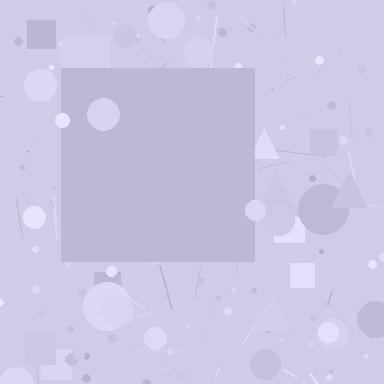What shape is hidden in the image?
A square is hidden in the image.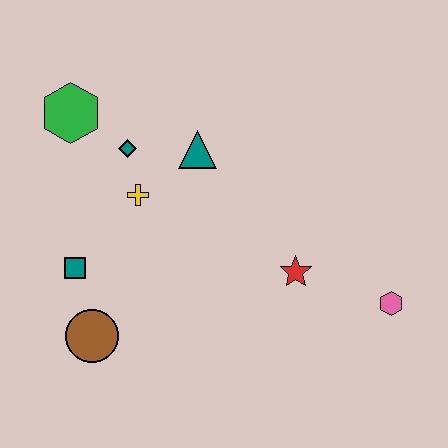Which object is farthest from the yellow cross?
The pink hexagon is farthest from the yellow cross.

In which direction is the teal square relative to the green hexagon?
The teal square is below the green hexagon.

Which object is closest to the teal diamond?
The yellow cross is closest to the teal diamond.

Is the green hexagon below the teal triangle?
No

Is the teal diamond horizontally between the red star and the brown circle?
Yes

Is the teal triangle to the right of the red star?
No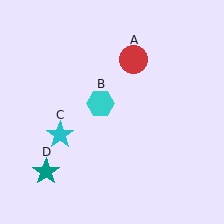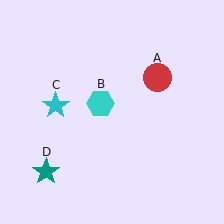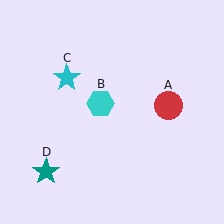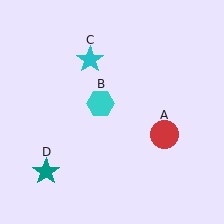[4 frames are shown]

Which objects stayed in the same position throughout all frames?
Cyan hexagon (object B) and teal star (object D) remained stationary.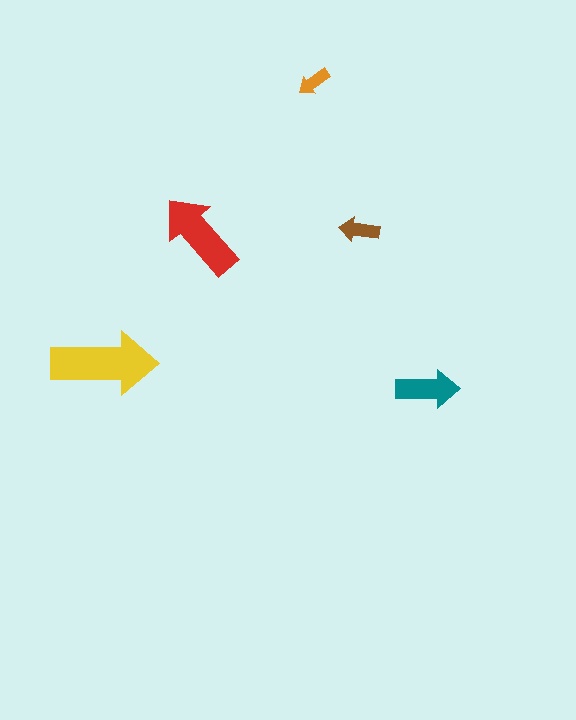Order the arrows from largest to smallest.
the yellow one, the red one, the teal one, the brown one, the orange one.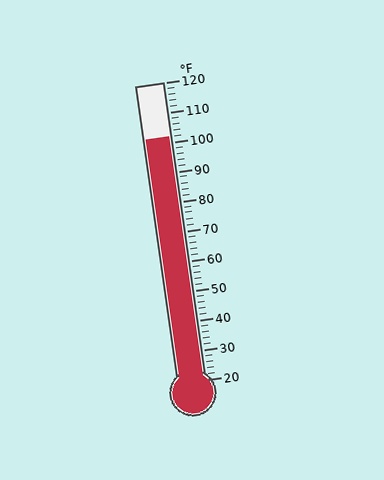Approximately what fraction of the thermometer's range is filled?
The thermometer is filled to approximately 80% of its range.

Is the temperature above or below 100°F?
The temperature is above 100°F.